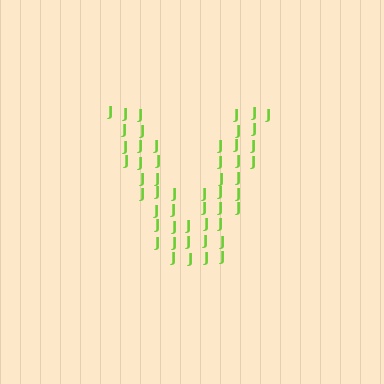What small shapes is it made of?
It is made of small letter J's.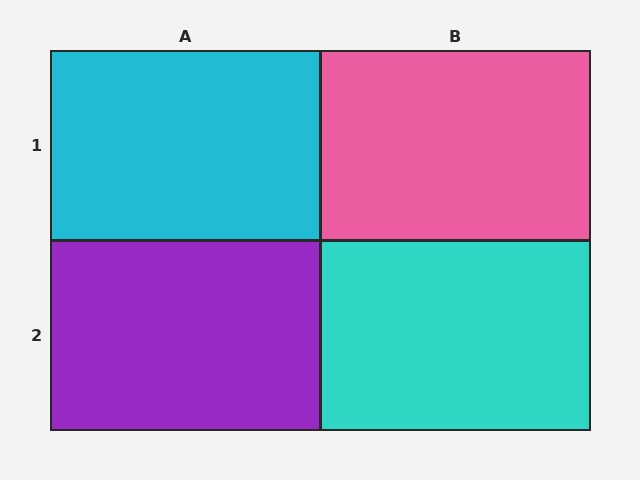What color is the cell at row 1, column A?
Cyan.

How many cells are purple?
1 cell is purple.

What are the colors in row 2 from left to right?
Purple, cyan.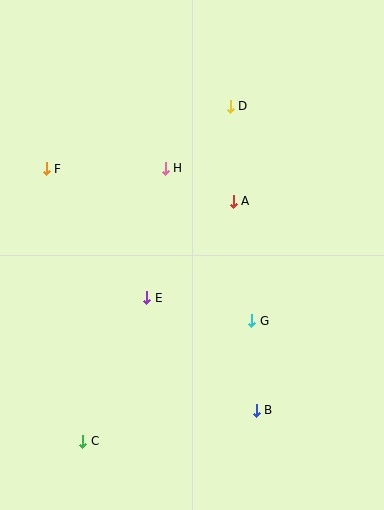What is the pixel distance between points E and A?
The distance between E and A is 130 pixels.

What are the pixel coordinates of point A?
Point A is at (233, 201).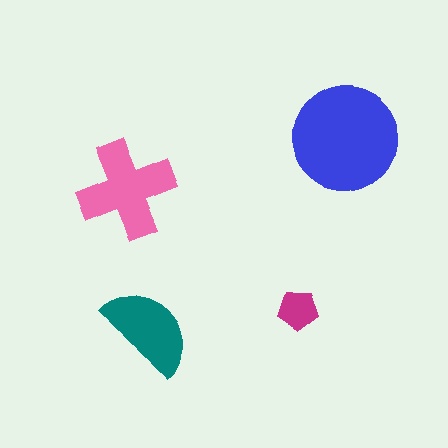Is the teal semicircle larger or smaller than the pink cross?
Smaller.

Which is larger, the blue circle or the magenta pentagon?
The blue circle.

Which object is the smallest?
The magenta pentagon.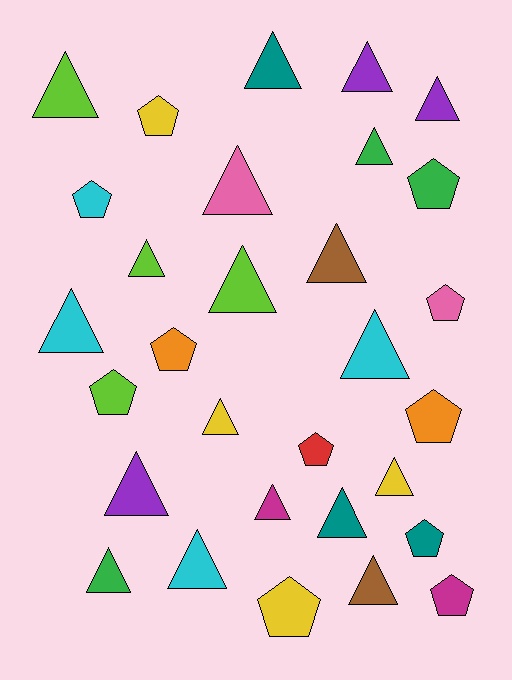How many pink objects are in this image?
There are 2 pink objects.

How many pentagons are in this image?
There are 11 pentagons.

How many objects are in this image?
There are 30 objects.